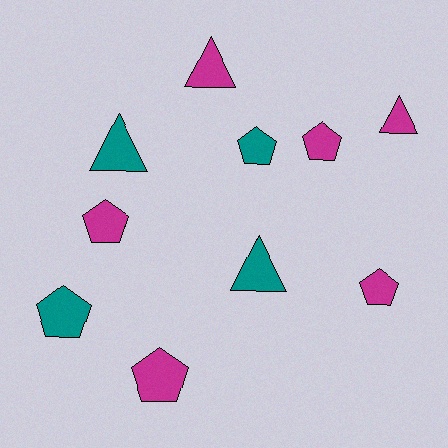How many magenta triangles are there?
There are 2 magenta triangles.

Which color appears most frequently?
Magenta, with 6 objects.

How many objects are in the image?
There are 10 objects.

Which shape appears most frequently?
Pentagon, with 6 objects.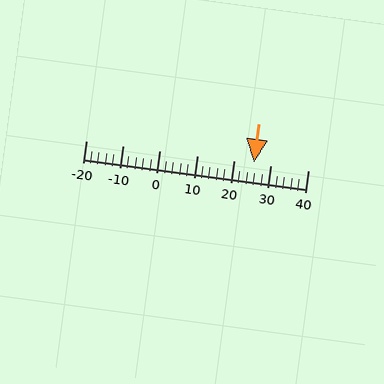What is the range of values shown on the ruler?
The ruler shows values from -20 to 40.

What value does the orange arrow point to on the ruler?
The orange arrow points to approximately 25.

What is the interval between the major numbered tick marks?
The major tick marks are spaced 10 units apart.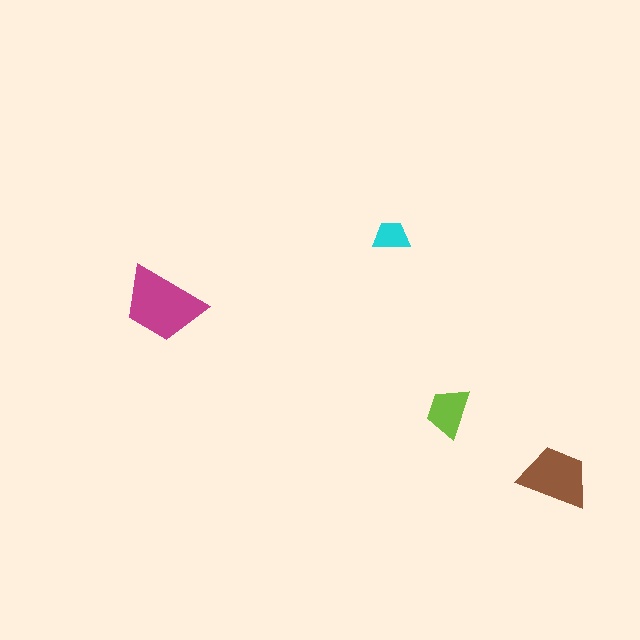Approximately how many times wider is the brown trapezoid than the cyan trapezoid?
About 2 times wider.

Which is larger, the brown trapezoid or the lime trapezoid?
The brown one.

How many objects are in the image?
There are 4 objects in the image.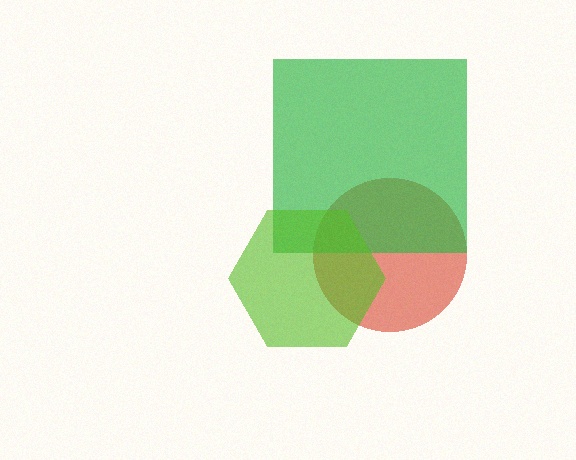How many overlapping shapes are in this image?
There are 3 overlapping shapes in the image.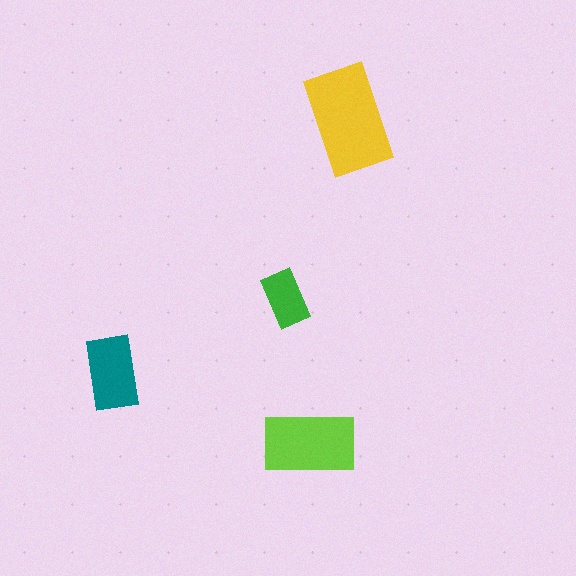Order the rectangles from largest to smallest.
the yellow one, the lime one, the teal one, the green one.